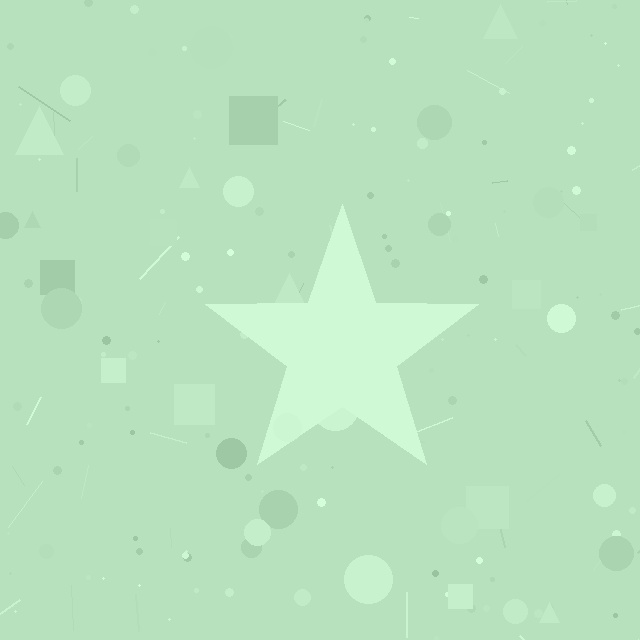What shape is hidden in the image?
A star is hidden in the image.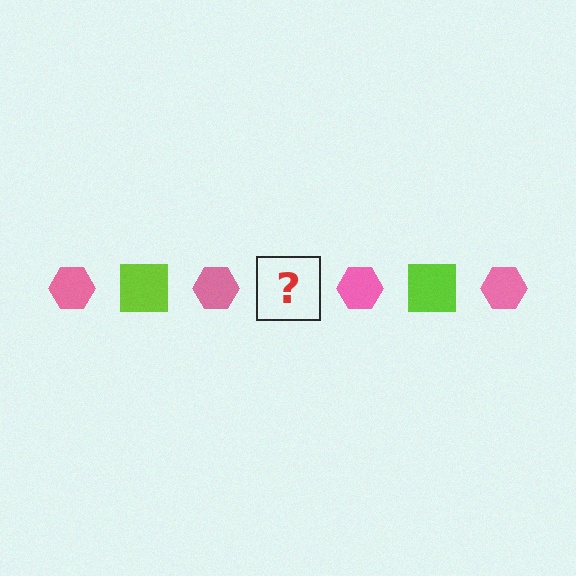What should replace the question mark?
The question mark should be replaced with a lime square.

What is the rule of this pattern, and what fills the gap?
The rule is that the pattern alternates between pink hexagon and lime square. The gap should be filled with a lime square.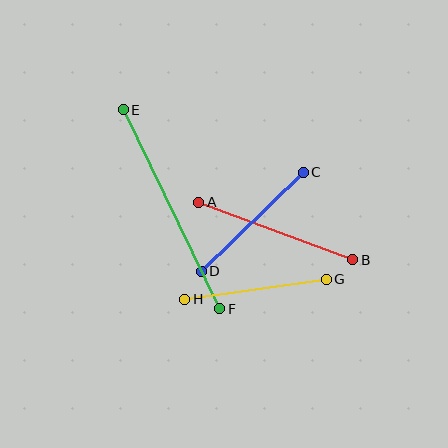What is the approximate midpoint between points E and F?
The midpoint is at approximately (172, 209) pixels.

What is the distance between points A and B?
The distance is approximately 164 pixels.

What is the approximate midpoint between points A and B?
The midpoint is at approximately (276, 231) pixels.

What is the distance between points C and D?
The distance is approximately 142 pixels.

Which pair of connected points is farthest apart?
Points E and F are farthest apart.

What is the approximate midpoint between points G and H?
The midpoint is at approximately (255, 289) pixels.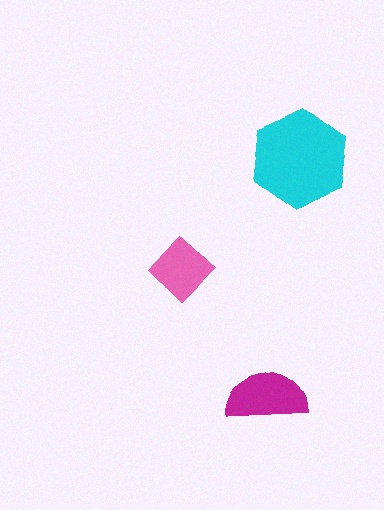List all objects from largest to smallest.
The cyan hexagon, the magenta semicircle, the pink diamond.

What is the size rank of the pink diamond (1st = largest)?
3rd.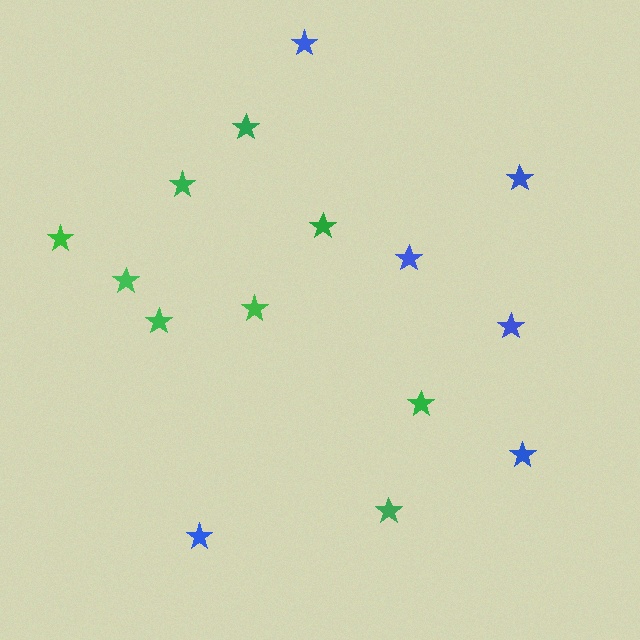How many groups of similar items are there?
There are 2 groups: one group of blue stars (6) and one group of green stars (9).